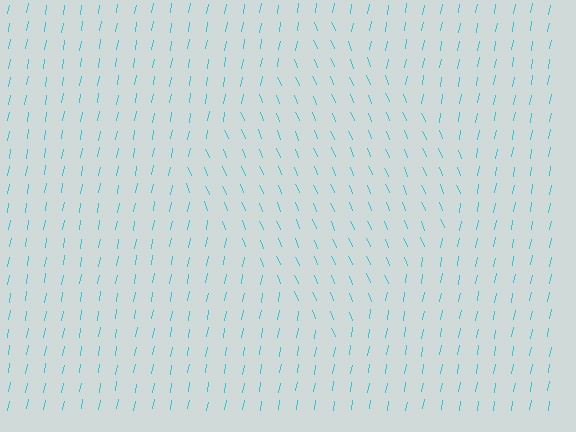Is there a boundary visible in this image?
Yes, there is a texture boundary formed by a change in line orientation.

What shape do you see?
I see a diamond.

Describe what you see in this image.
The image is filled with small cyan line segments. A diamond region in the image has lines oriented differently from the surrounding lines, creating a visible texture boundary.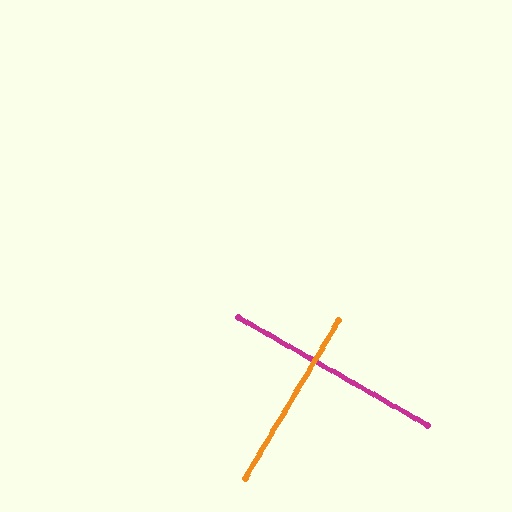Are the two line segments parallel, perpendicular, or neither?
Perpendicular — they meet at approximately 89°.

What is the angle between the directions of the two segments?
Approximately 89 degrees.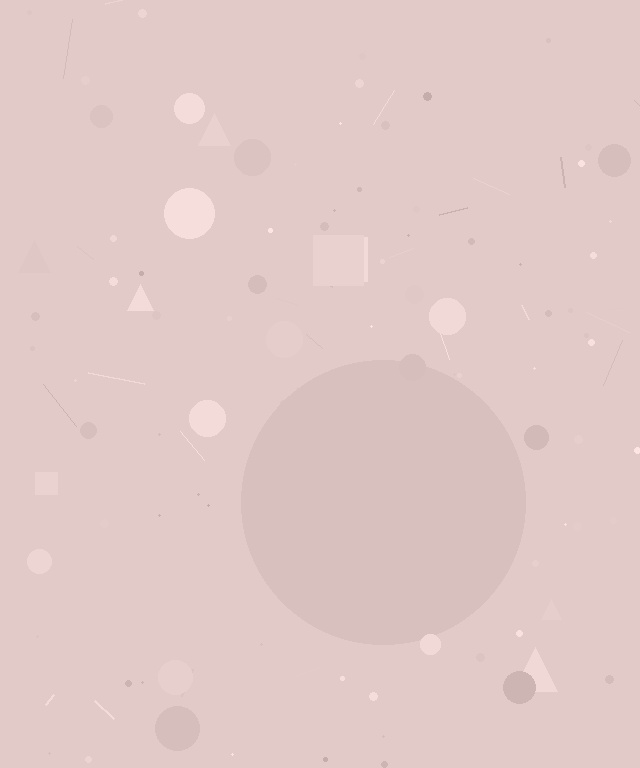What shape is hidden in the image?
A circle is hidden in the image.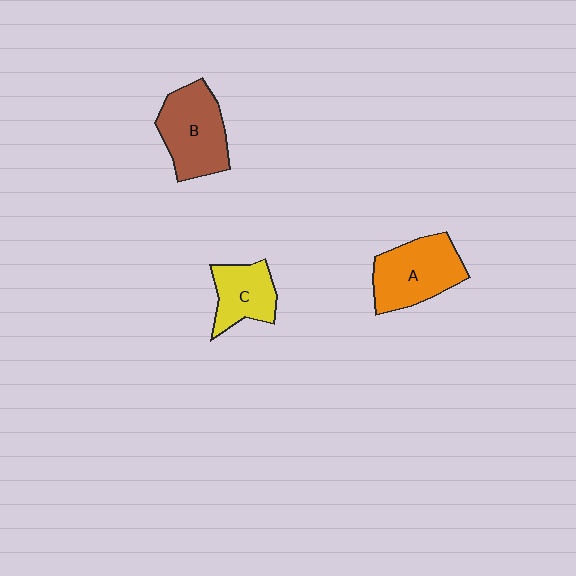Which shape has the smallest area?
Shape C (yellow).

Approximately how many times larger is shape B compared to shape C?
Approximately 1.5 times.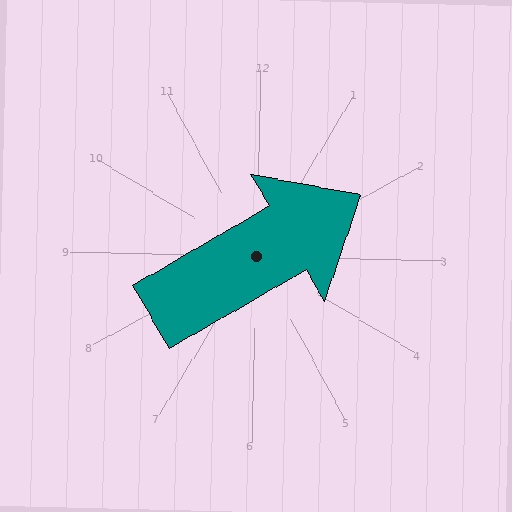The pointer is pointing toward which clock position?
Roughly 2 o'clock.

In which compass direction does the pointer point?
Northeast.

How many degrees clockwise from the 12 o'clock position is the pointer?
Approximately 59 degrees.